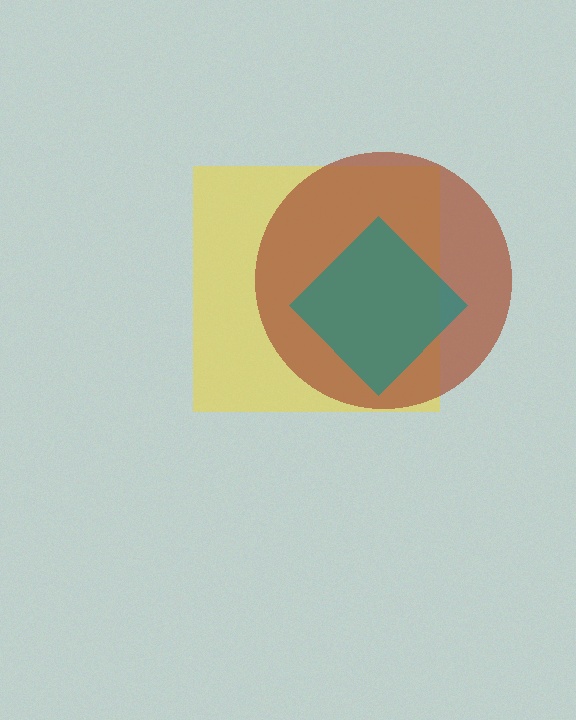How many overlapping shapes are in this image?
There are 3 overlapping shapes in the image.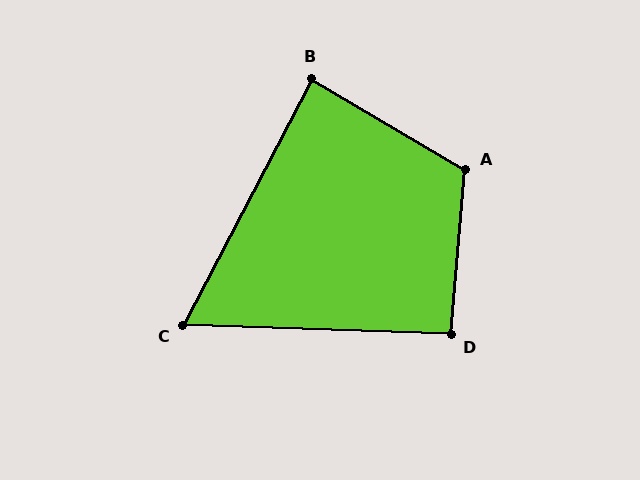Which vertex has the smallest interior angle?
C, at approximately 65 degrees.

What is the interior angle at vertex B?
Approximately 87 degrees (approximately right).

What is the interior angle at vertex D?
Approximately 93 degrees (approximately right).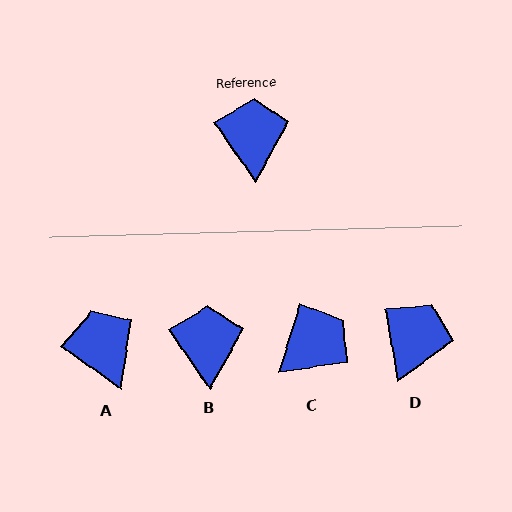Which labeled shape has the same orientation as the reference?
B.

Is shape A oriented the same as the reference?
No, it is off by about 20 degrees.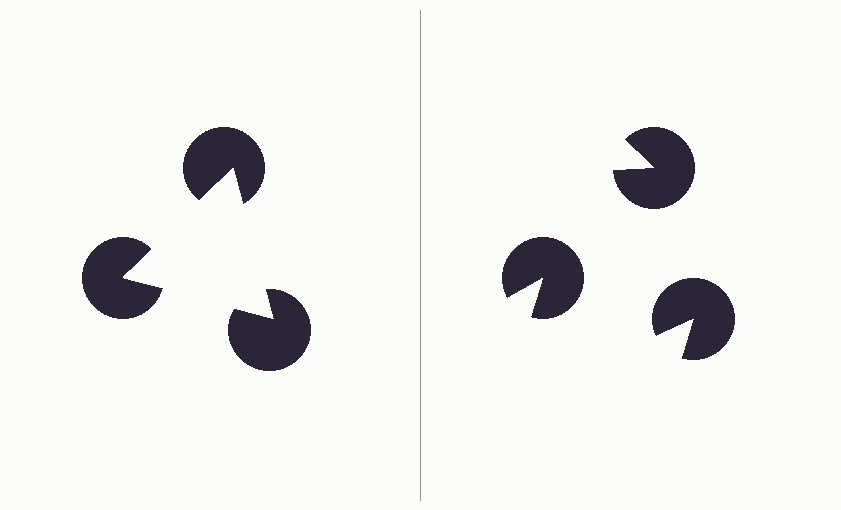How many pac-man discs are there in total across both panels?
6 — 3 on each side.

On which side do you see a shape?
An illusory triangle appears on the left side. On the right side the wedge cuts are rotated, so no coherent shape forms.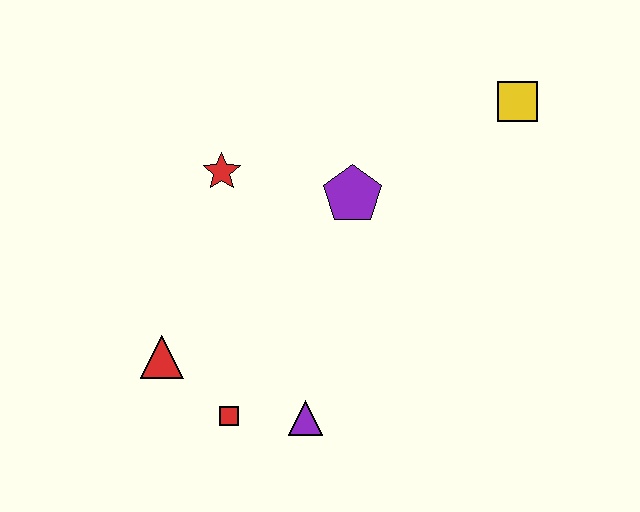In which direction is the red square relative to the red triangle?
The red square is to the right of the red triangle.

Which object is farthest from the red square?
The yellow square is farthest from the red square.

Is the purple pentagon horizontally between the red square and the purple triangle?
No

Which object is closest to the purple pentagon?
The red star is closest to the purple pentagon.